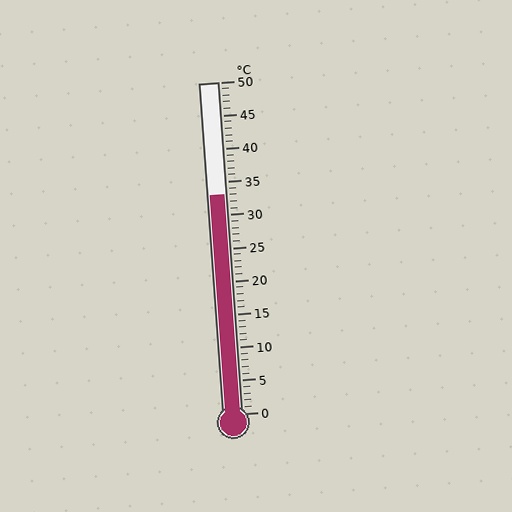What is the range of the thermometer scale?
The thermometer scale ranges from 0°C to 50°C.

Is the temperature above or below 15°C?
The temperature is above 15°C.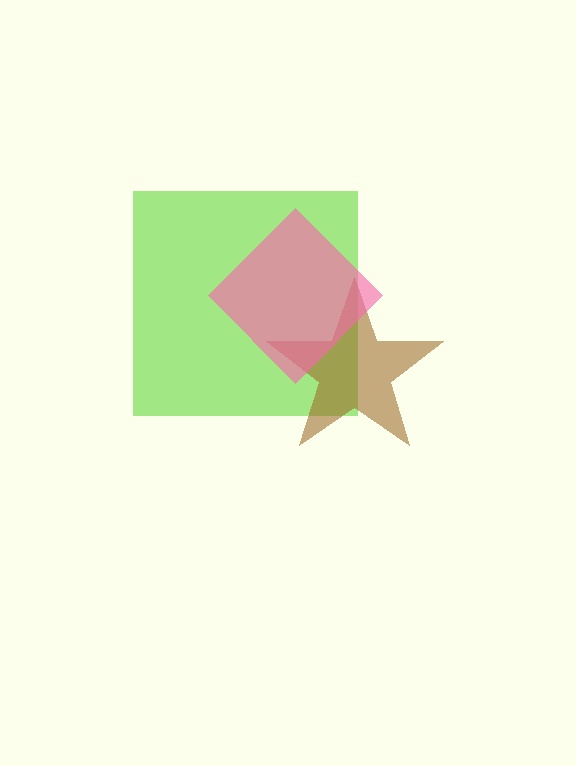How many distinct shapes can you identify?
There are 3 distinct shapes: a lime square, a brown star, a pink diamond.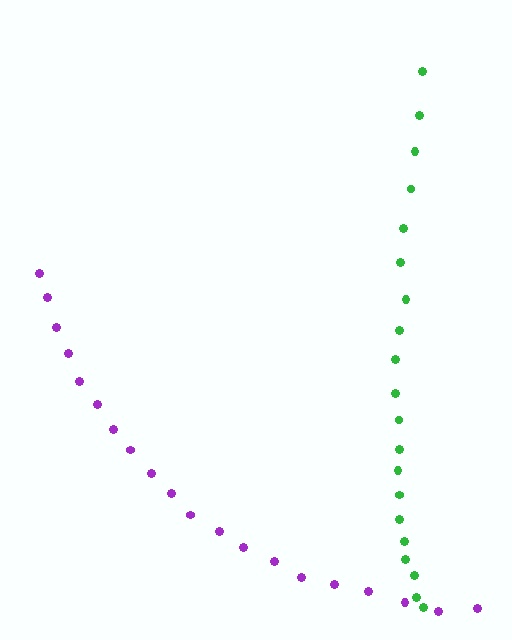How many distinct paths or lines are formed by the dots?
There are 2 distinct paths.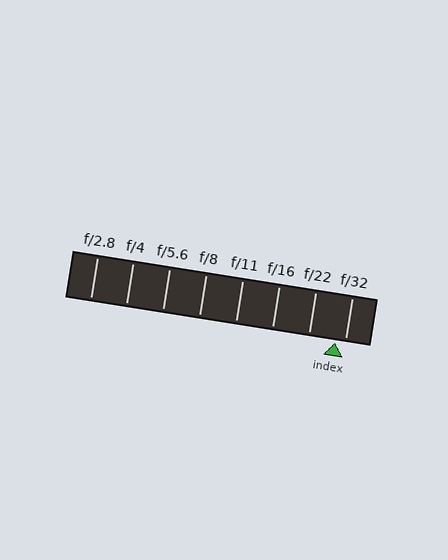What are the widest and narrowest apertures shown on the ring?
The widest aperture shown is f/2.8 and the narrowest is f/32.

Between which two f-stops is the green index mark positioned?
The index mark is between f/22 and f/32.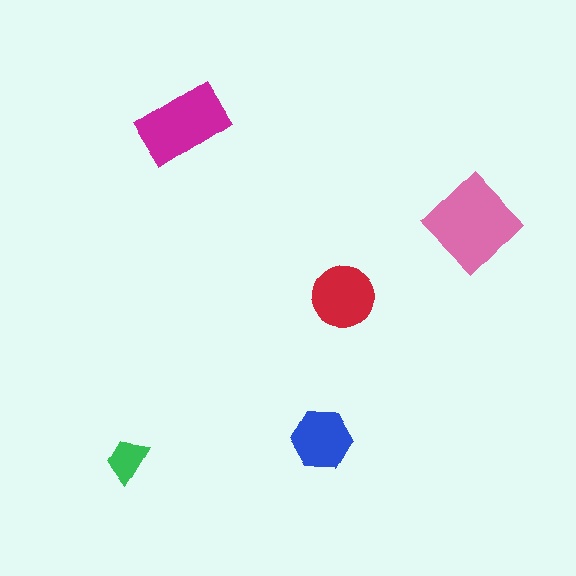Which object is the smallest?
The green trapezoid.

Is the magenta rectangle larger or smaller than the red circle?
Larger.